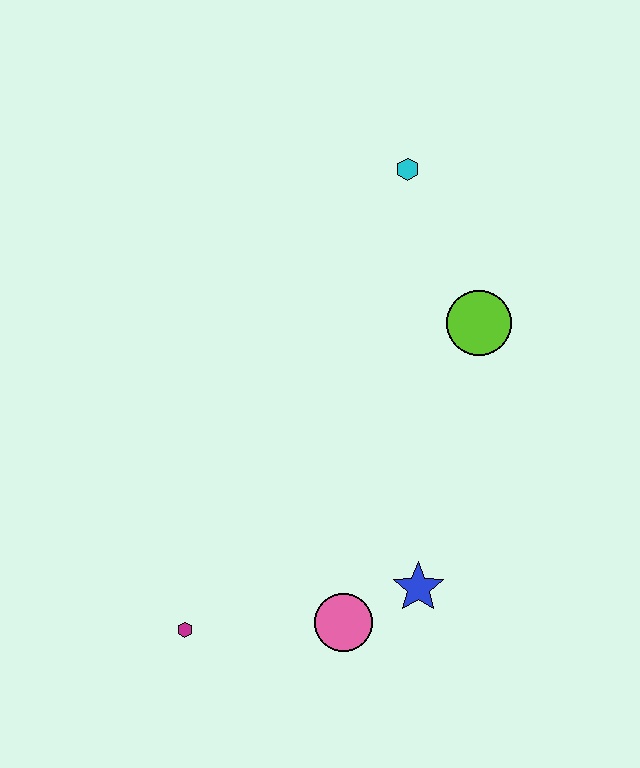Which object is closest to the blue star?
The pink circle is closest to the blue star.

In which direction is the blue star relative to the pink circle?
The blue star is to the right of the pink circle.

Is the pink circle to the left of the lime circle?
Yes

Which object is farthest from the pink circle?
The cyan hexagon is farthest from the pink circle.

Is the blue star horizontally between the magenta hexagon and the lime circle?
Yes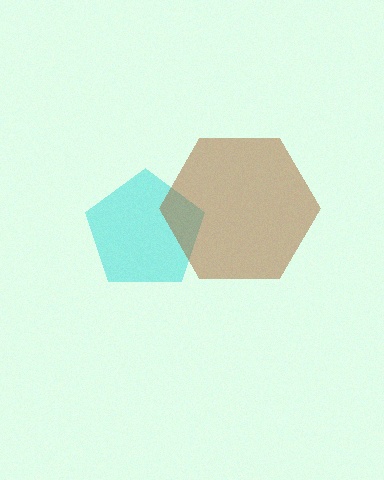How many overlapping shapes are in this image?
There are 2 overlapping shapes in the image.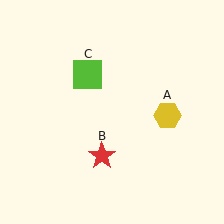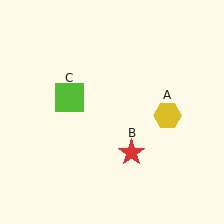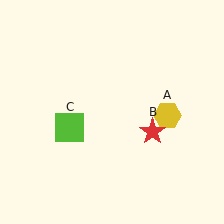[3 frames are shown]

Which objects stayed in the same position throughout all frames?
Yellow hexagon (object A) remained stationary.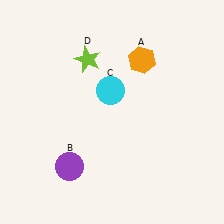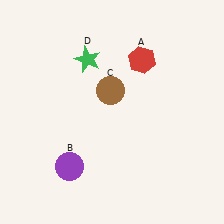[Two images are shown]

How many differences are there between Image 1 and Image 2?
There are 3 differences between the two images.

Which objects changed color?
A changed from orange to red. C changed from cyan to brown. D changed from lime to green.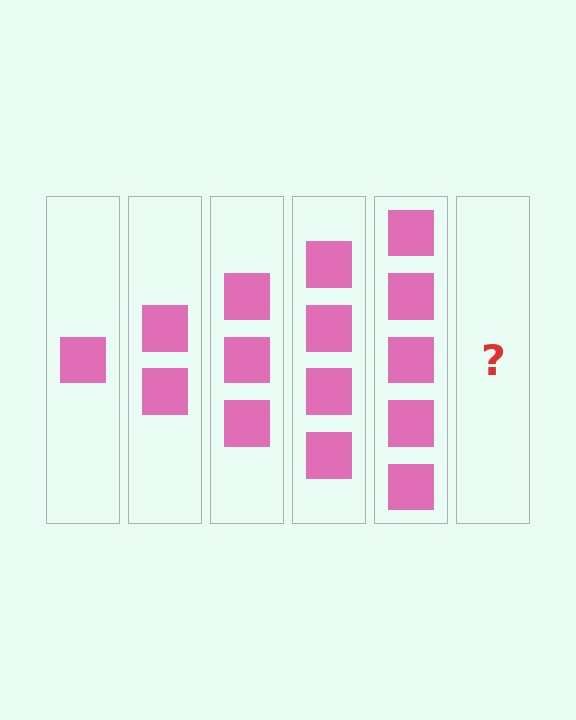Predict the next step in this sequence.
The next step is 6 squares.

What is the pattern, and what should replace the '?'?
The pattern is that each step adds one more square. The '?' should be 6 squares.